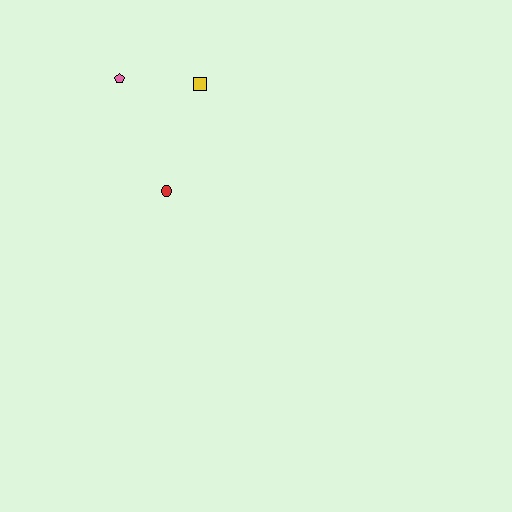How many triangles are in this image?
There are no triangles.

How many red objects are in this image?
There is 1 red object.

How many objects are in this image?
There are 3 objects.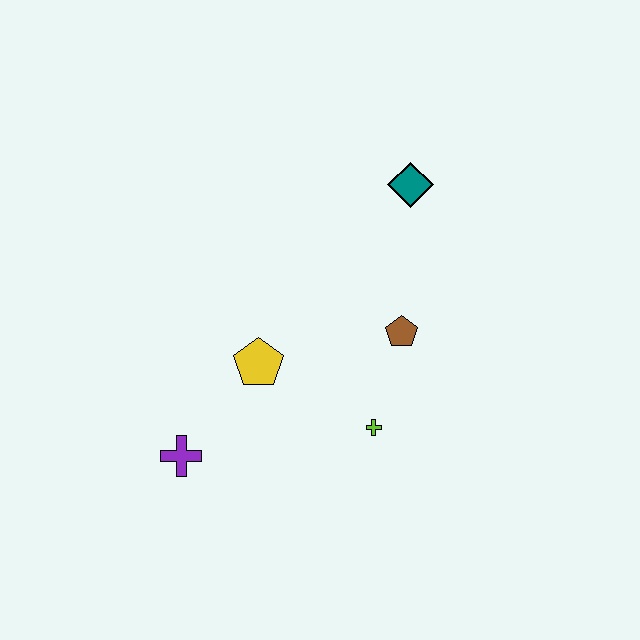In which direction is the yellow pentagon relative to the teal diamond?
The yellow pentagon is below the teal diamond.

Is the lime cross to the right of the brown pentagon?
No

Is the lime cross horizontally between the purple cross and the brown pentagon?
Yes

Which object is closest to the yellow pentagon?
The purple cross is closest to the yellow pentagon.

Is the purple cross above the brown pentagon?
No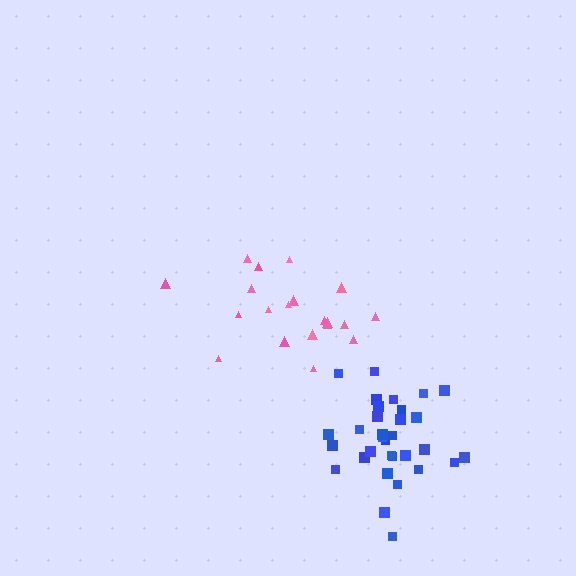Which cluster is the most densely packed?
Blue.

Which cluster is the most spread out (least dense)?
Pink.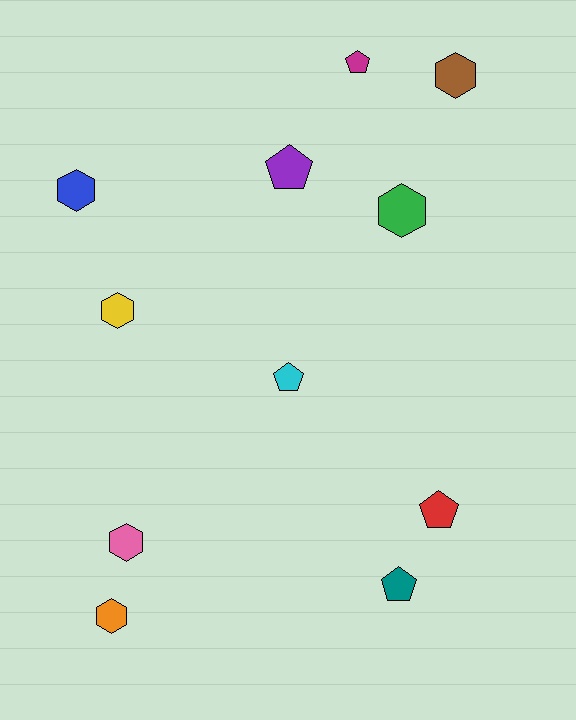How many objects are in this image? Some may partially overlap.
There are 11 objects.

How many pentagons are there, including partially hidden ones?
There are 5 pentagons.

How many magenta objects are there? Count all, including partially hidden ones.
There is 1 magenta object.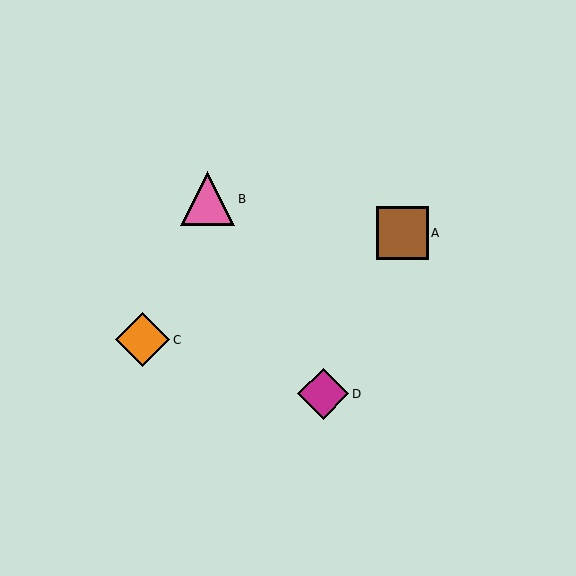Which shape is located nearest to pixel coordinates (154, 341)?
The orange diamond (labeled C) at (143, 340) is nearest to that location.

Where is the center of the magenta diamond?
The center of the magenta diamond is at (323, 394).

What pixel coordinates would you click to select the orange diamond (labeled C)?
Click at (143, 340) to select the orange diamond C.